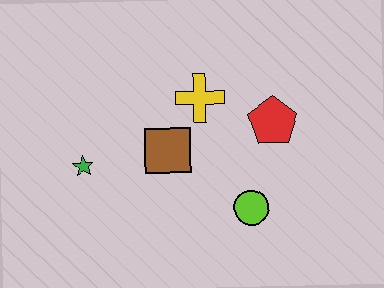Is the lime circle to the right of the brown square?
Yes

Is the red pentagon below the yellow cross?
Yes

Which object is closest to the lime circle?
The red pentagon is closest to the lime circle.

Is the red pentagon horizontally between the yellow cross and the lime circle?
No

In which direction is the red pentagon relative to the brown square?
The red pentagon is to the right of the brown square.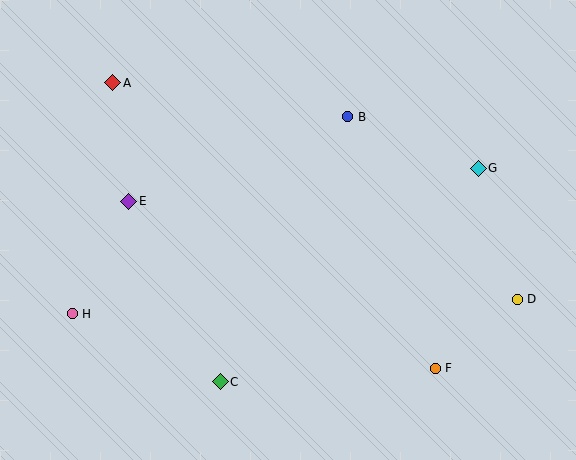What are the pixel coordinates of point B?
Point B is at (348, 117).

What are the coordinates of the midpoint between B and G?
The midpoint between B and G is at (413, 142).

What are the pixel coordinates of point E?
Point E is at (129, 201).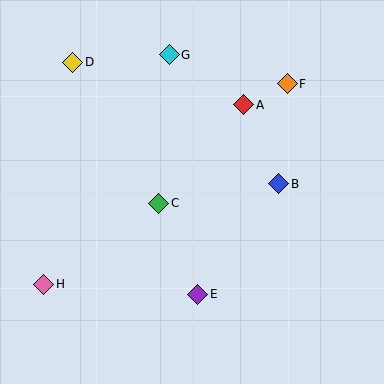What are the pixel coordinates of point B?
Point B is at (279, 184).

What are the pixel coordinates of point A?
Point A is at (244, 105).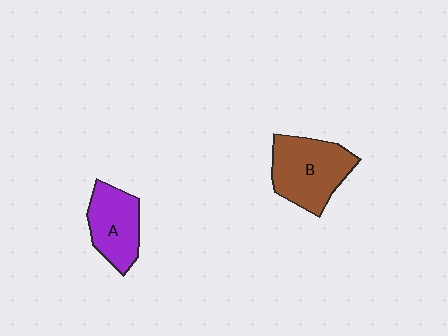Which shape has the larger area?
Shape B (brown).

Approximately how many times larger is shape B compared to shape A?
Approximately 1.3 times.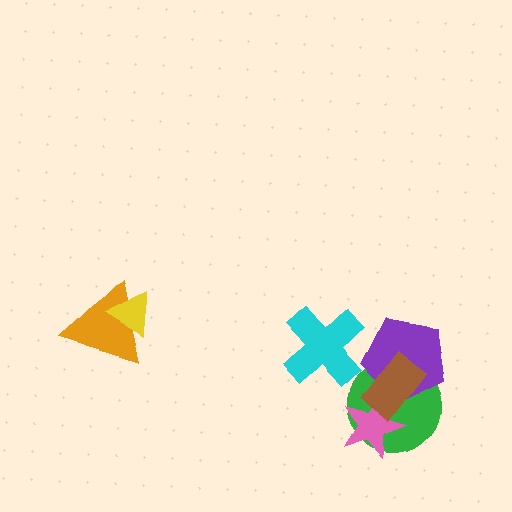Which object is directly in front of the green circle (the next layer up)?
The pink star is directly in front of the green circle.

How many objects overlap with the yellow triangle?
1 object overlaps with the yellow triangle.